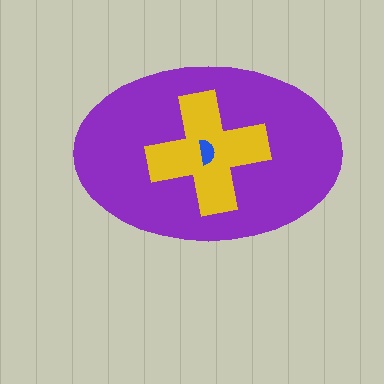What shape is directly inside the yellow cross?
The blue semicircle.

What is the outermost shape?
The purple ellipse.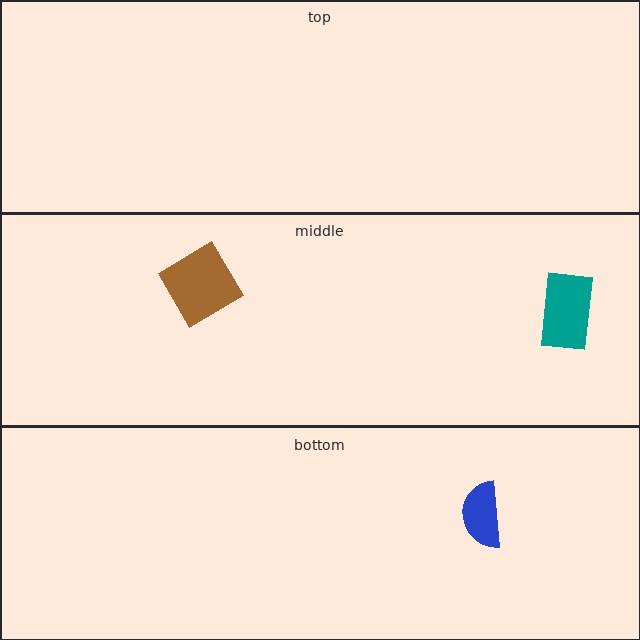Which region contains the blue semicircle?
The bottom region.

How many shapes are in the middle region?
2.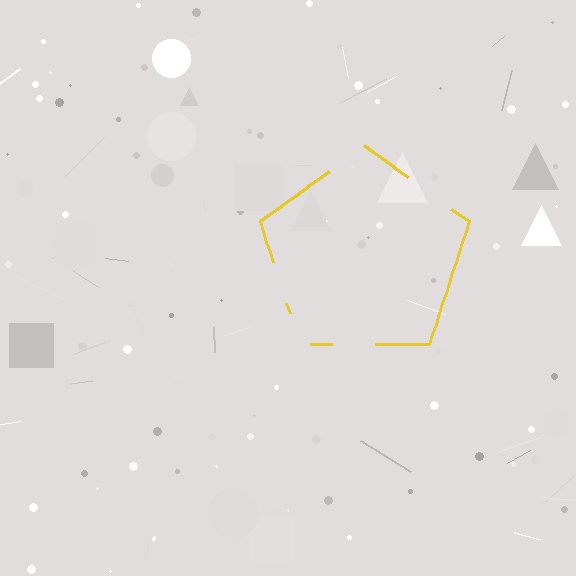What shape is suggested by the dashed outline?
The dashed outline suggests a pentagon.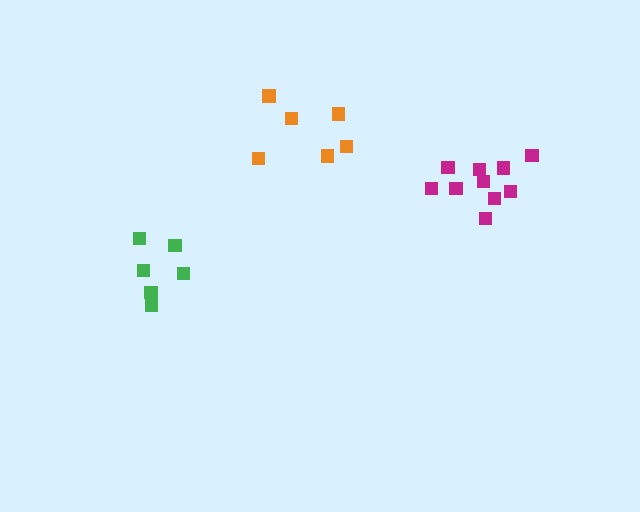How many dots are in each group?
Group 1: 6 dots, Group 2: 6 dots, Group 3: 10 dots (22 total).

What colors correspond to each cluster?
The clusters are colored: green, orange, magenta.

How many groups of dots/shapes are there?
There are 3 groups.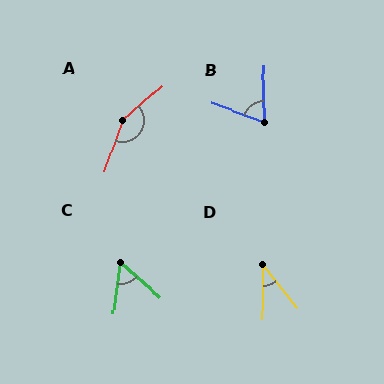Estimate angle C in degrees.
Approximately 56 degrees.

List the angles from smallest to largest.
D (38°), C (56°), B (69°), A (150°).